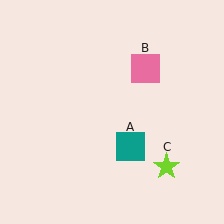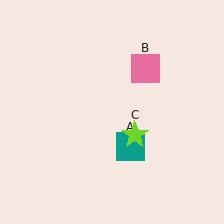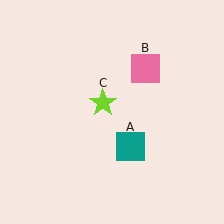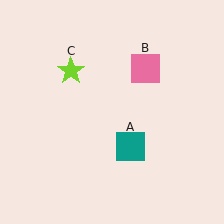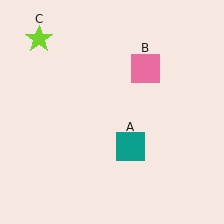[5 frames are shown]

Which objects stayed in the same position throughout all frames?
Teal square (object A) and pink square (object B) remained stationary.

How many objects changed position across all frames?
1 object changed position: lime star (object C).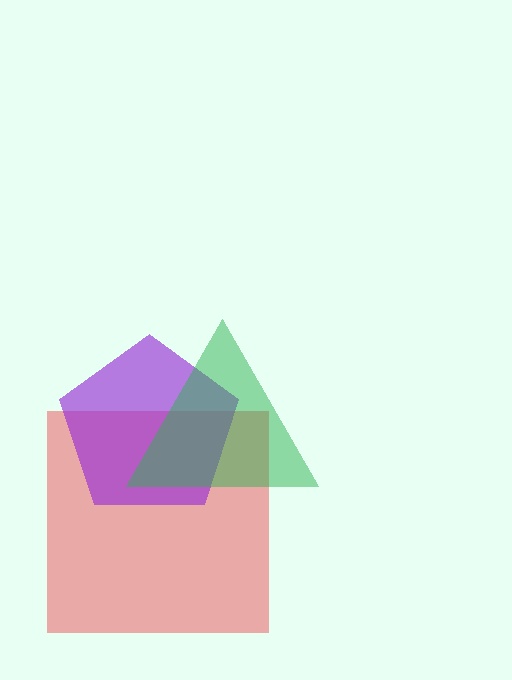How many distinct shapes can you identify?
There are 3 distinct shapes: a red square, a purple pentagon, a green triangle.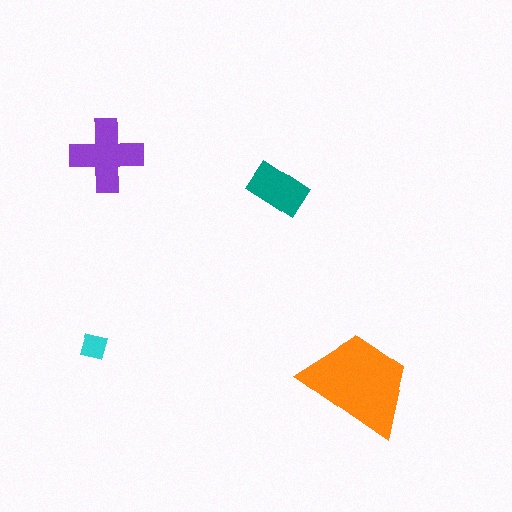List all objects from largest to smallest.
The orange trapezoid, the purple cross, the teal rectangle, the cyan square.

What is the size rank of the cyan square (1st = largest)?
4th.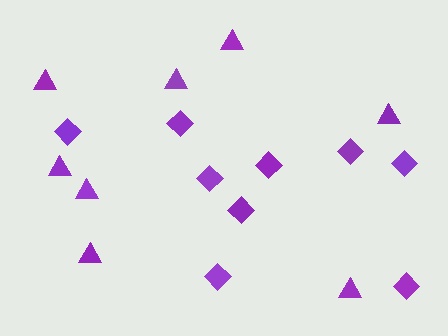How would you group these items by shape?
There are 2 groups: one group of triangles (8) and one group of diamonds (9).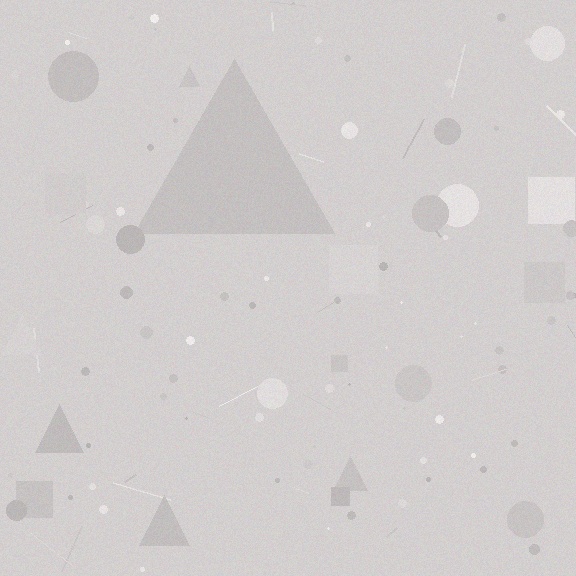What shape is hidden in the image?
A triangle is hidden in the image.